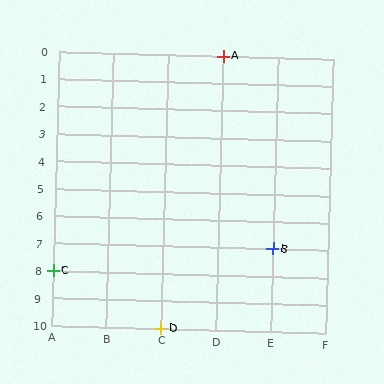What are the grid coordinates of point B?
Point B is at grid coordinates (E, 7).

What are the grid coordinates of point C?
Point C is at grid coordinates (A, 8).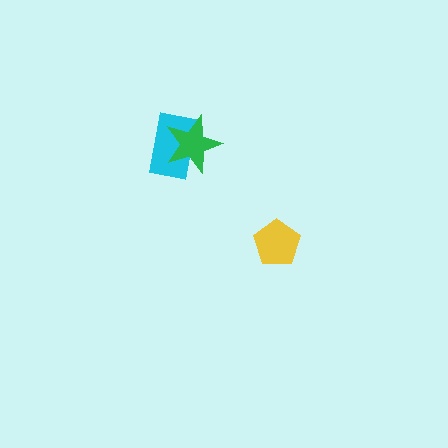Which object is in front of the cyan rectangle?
The green star is in front of the cyan rectangle.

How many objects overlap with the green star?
1 object overlaps with the green star.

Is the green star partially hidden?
No, no other shape covers it.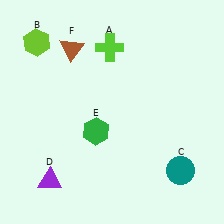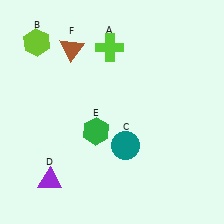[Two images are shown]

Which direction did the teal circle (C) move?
The teal circle (C) moved left.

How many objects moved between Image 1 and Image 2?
1 object moved between the two images.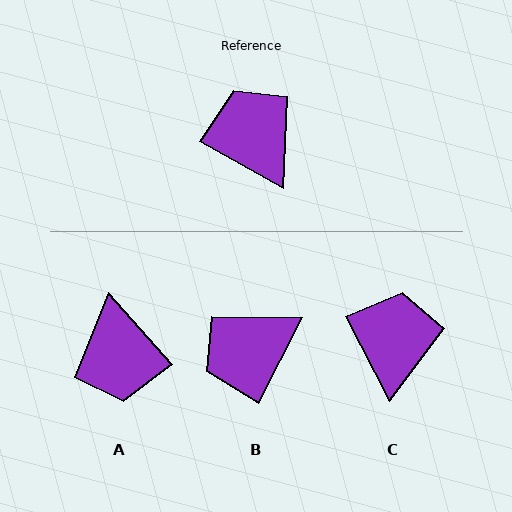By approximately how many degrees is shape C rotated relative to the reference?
Approximately 34 degrees clockwise.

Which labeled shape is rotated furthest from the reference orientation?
A, about 160 degrees away.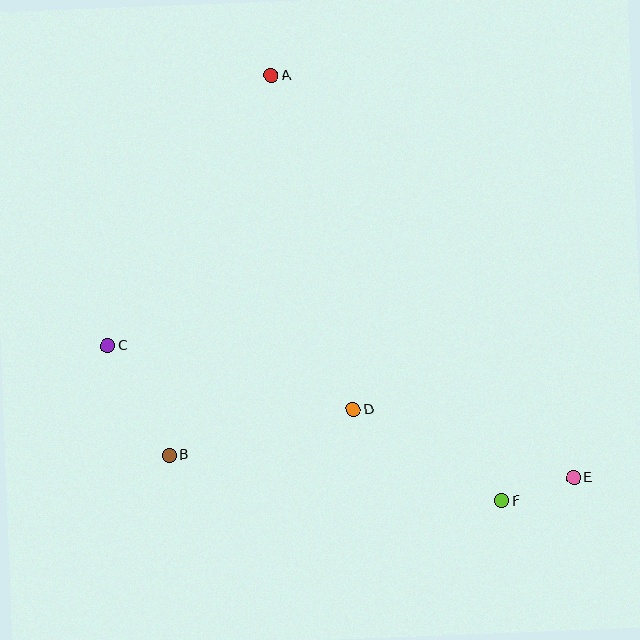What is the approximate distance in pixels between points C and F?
The distance between C and F is approximately 424 pixels.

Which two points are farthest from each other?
Points A and E are farthest from each other.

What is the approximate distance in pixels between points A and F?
The distance between A and F is approximately 484 pixels.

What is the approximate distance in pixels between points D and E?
The distance between D and E is approximately 231 pixels.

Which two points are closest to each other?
Points E and F are closest to each other.